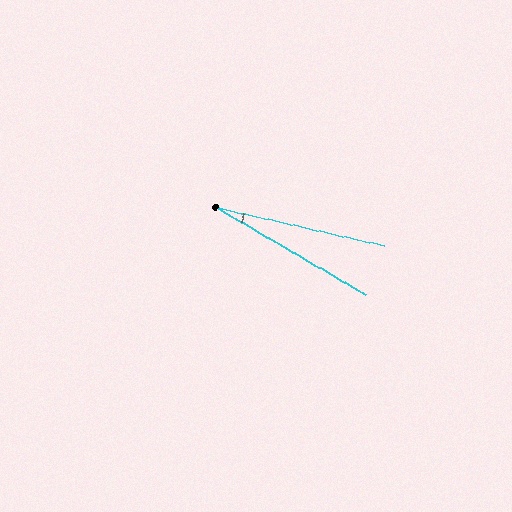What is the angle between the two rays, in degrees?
Approximately 17 degrees.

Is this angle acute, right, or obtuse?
It is acute.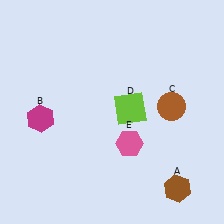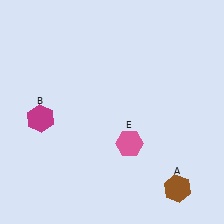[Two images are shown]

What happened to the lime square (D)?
The lime square (D) was removed in Image 2. It was in the top-right area of Image 1.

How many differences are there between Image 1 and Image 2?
There are 2 differences between the two images.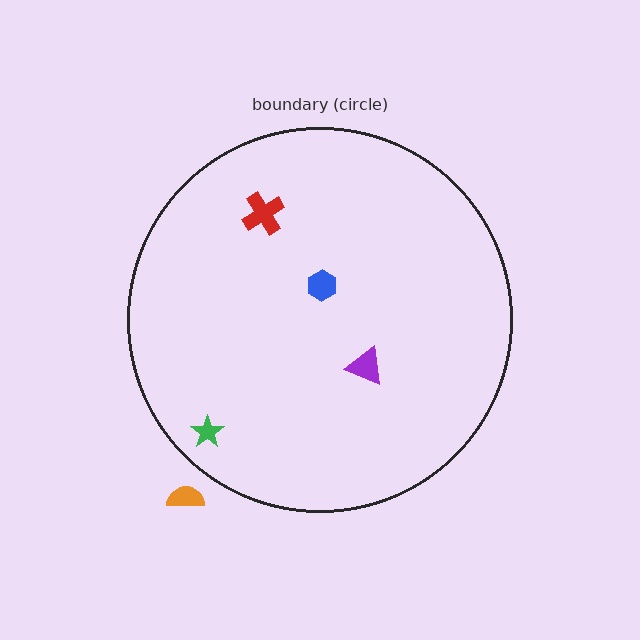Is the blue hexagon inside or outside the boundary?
Inside.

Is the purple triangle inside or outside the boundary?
Inside.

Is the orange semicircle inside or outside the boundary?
Outside.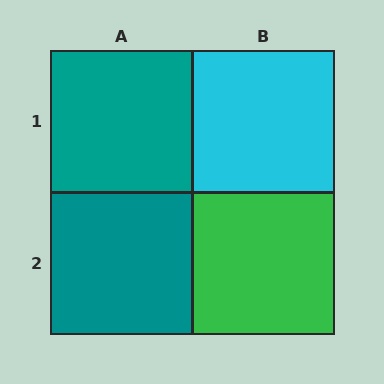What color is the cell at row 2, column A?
Teal.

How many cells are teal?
2 cells are teal.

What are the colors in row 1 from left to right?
Teal, cyan.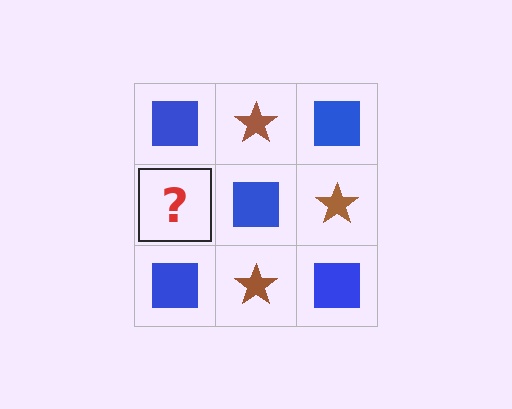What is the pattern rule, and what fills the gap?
The rule is that it alternates blue square and brown star in a checkerboard pattern. The gap should be filled with a brown star.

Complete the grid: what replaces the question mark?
The question mark should be replaced with a brown star.